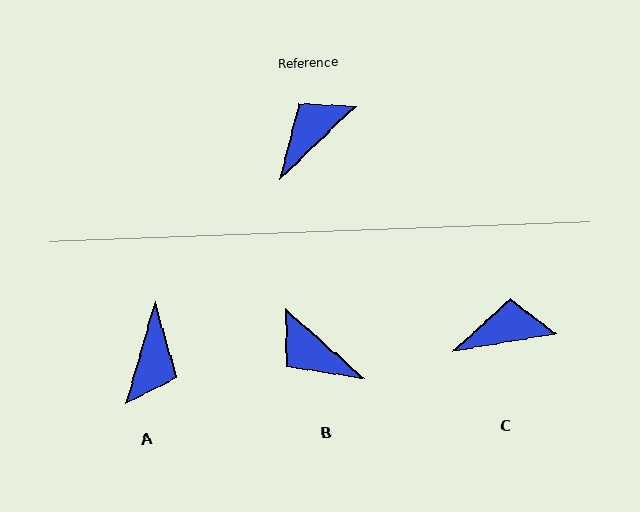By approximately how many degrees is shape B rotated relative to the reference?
Approximately 94 degrees counter-clockwise.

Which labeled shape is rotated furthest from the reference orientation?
A, about 150 degrees away.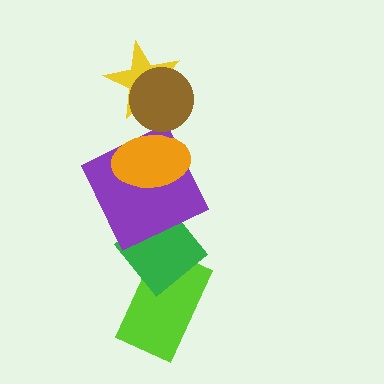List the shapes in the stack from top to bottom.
From top to bottom: the brown circle, the yellow star, the orange ellipse, the purple square, the green diamond, the lime rectangle.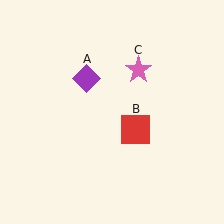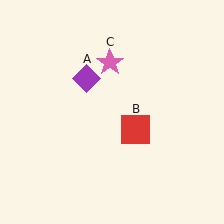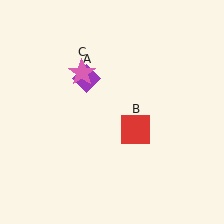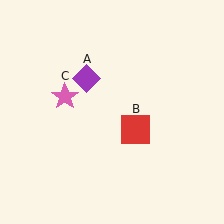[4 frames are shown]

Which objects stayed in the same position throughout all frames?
Purple diamond (object A) and red square (object B) remained stationary.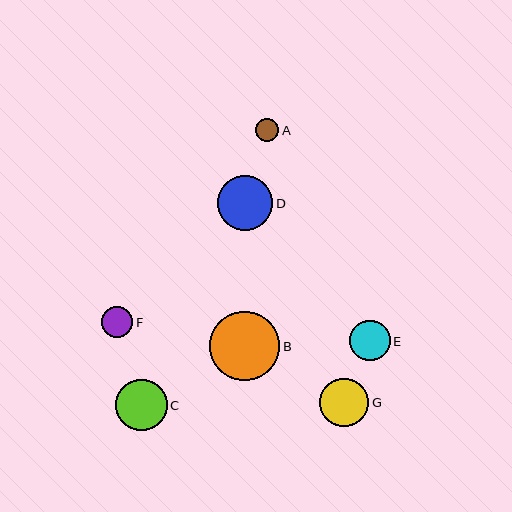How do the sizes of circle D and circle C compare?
Circle D and circle C are approximately the same size.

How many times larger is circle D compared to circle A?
Circle D is approximately 2.4 times the size of circle A.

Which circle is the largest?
Circle B is the largest with a size of approximately 70 pixels.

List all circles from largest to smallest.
From largest to smallest: B, D, C, G, E, F, A.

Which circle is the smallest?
Circle A is the smallest with a size of approximately 23 pixels.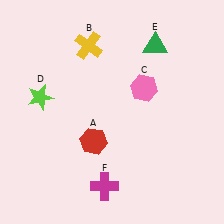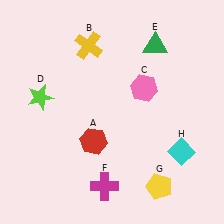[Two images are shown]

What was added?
A yellow pentagon (G), a cyan diamond (H) were added in Image 2.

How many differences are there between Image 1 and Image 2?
There are 2 differences between the two images.